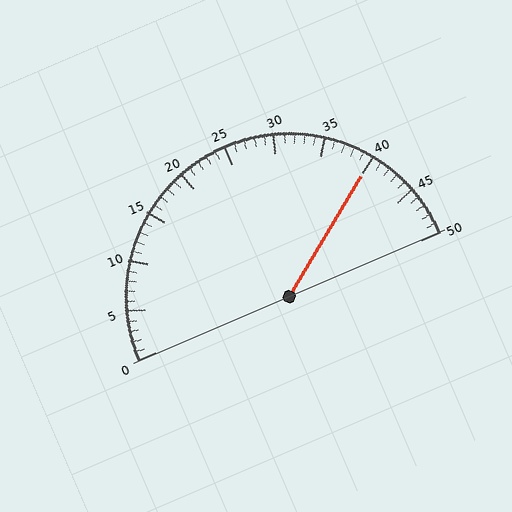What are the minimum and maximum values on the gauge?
The gauge ranges from 0 to 50.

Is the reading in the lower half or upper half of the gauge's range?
The reading is in the upper half of the range (0 to 50).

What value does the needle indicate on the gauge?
The needle indicates approximately 40.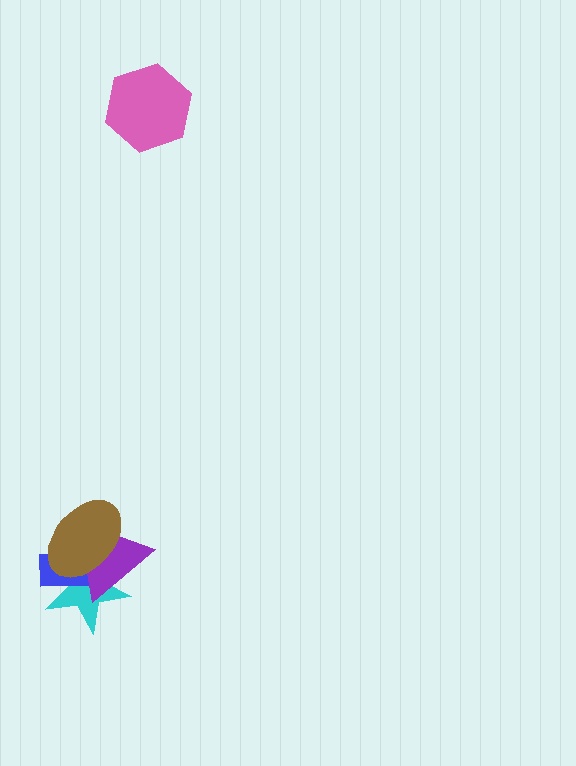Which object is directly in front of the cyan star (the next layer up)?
The blue rectangle is directly in front of the cyan star.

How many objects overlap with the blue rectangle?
3 objects overlap with the blue rectangle.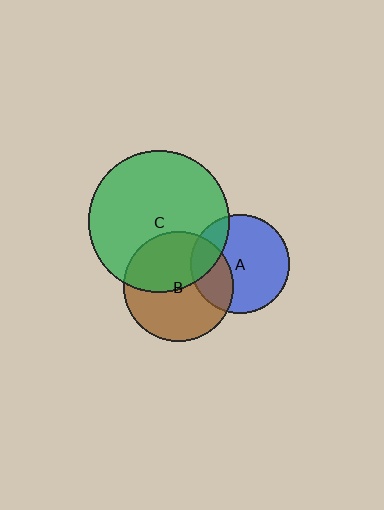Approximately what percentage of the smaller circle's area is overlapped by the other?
Approximately 30%.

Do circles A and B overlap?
Yes.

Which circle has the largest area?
Circle C (green).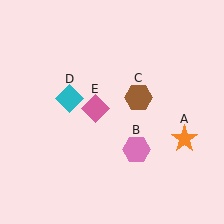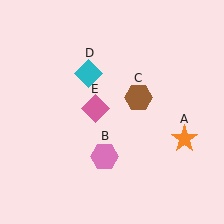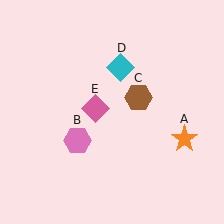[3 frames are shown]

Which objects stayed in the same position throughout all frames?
Orange star (object A) and brown hexagon (object C) and pink diamond (object E) remained stationary.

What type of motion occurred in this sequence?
The pink hexagon (object B), cyan diamond (object D) rotated clockwise around the center of the scene.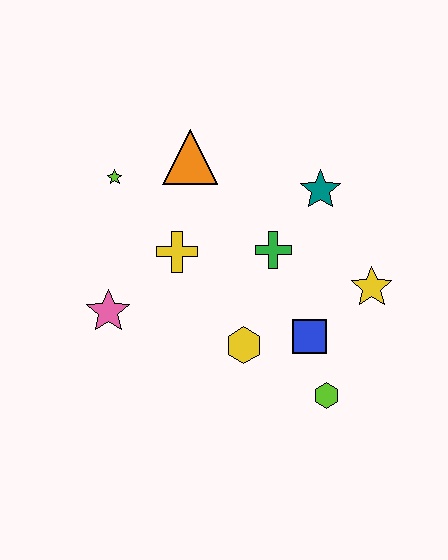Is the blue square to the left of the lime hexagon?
Yes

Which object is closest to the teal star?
The green cross is closest to the teal star.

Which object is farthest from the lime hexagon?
The lime star is farthest from the lime hexagon.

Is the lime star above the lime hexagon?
Yes